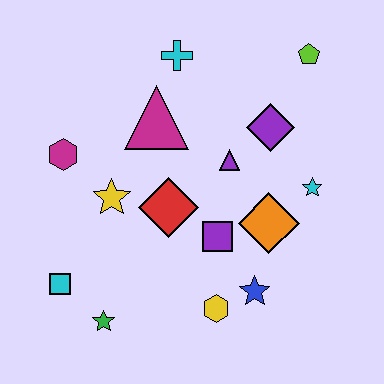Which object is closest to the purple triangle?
The purple diamond is closest to the purple triangle.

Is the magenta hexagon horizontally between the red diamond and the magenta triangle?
No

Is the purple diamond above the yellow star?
Yes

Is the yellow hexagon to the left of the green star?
No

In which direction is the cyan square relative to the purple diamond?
The cyan square is to the left of the purple diamond.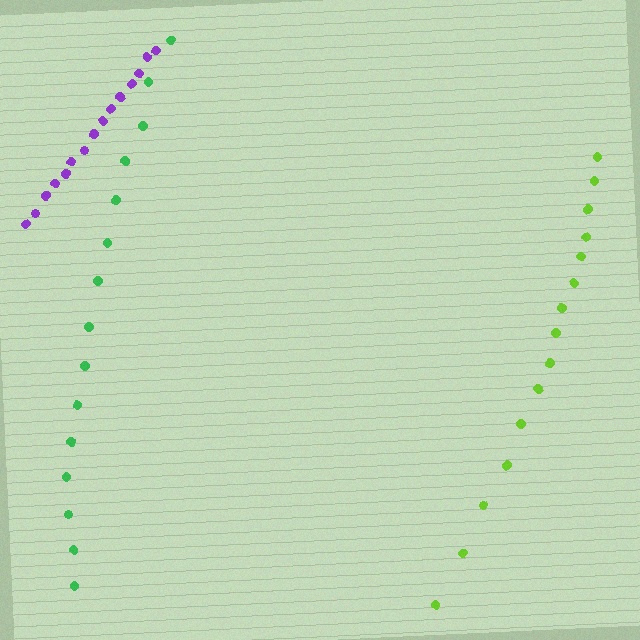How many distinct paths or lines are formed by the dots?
There are 3 distinct paths.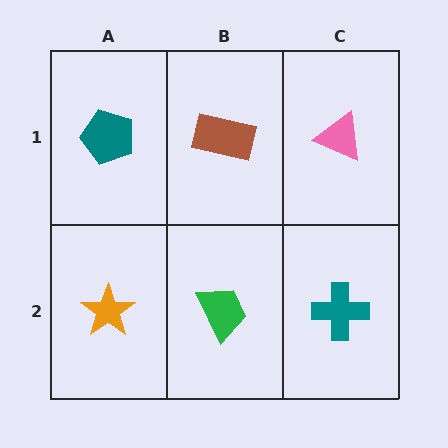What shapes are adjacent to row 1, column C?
A teal cross (row 2, column C), a brown rectangle (row 1, column B).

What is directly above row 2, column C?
A pink triangle.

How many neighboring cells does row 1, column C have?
2.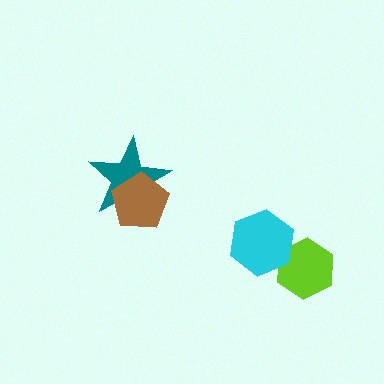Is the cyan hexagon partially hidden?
No, no other shape covers it.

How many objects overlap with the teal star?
1 object overlaps with the teal star.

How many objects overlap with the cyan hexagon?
1 object overlaps with the cyan hexagon.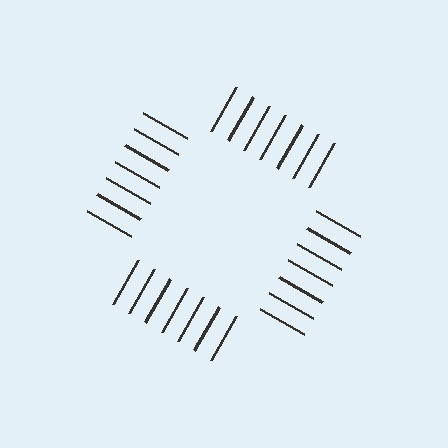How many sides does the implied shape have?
4 sides — the line-ends trace a square.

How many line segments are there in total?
28 — 7 along each of the 4 edges.